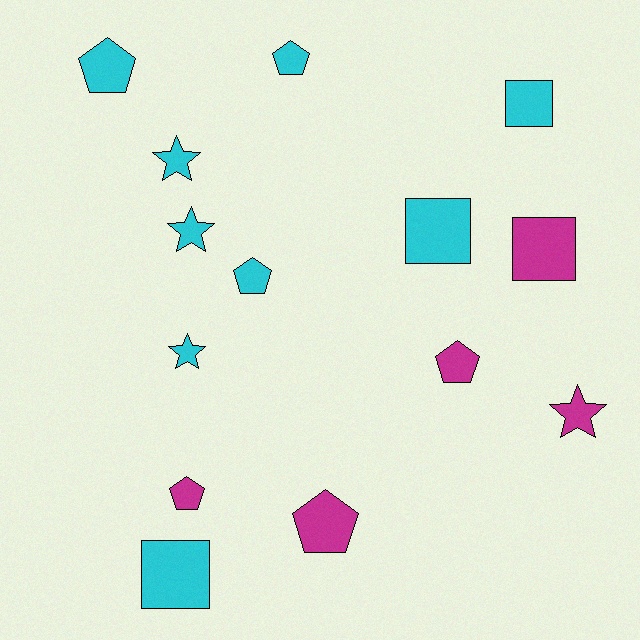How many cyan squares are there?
There are 3 cyan squares.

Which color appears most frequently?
Cyan, with 9 objects.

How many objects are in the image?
There are 14 objects.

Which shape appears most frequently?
Pentagon, with 6 objects.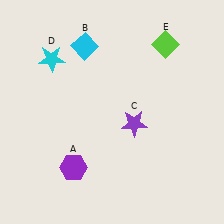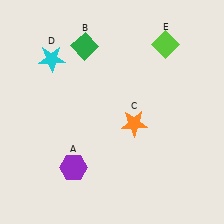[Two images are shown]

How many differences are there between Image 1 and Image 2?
There are 2 differences between the two images.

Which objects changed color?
B changed from cyan to green. C changed from purple to orange.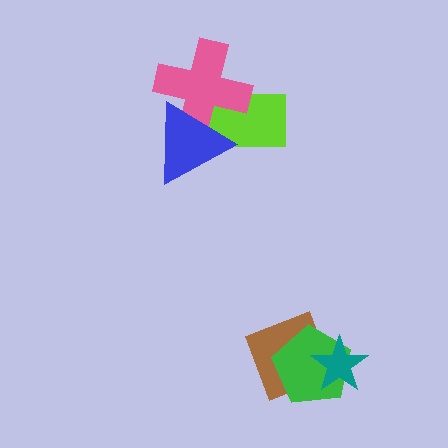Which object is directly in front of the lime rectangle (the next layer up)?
The pink cross is directly in front of the lime rectangle.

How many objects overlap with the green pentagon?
2 objects overlap with the green pentagon.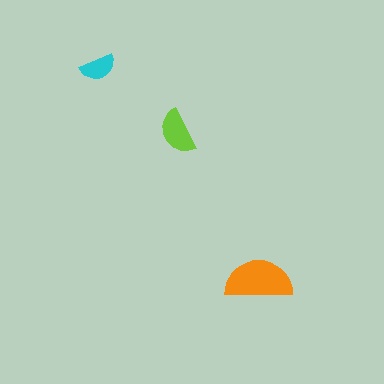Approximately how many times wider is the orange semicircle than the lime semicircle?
About 1.5 times wider.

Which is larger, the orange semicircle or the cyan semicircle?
The orange one.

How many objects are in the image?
There are 3 objects in the image.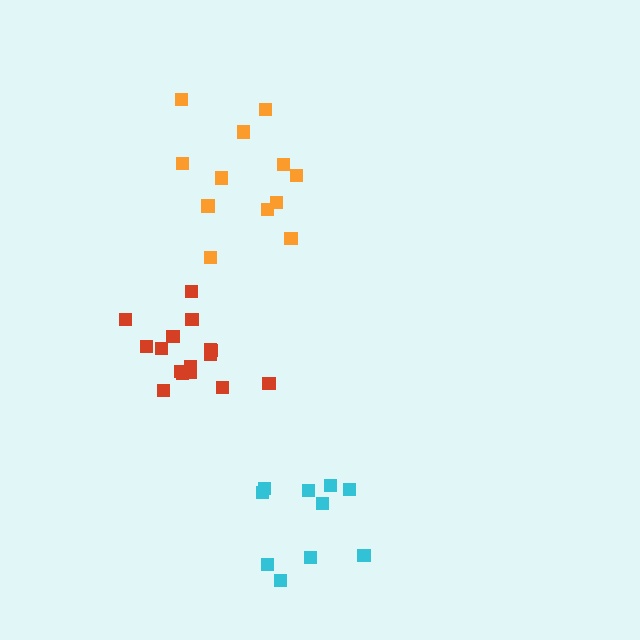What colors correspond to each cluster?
The clusters are colored: orange, red, cyan.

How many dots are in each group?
Group 1: 12 dots, Group 2: 16 dots, Group 3: 10 dots (38 total).